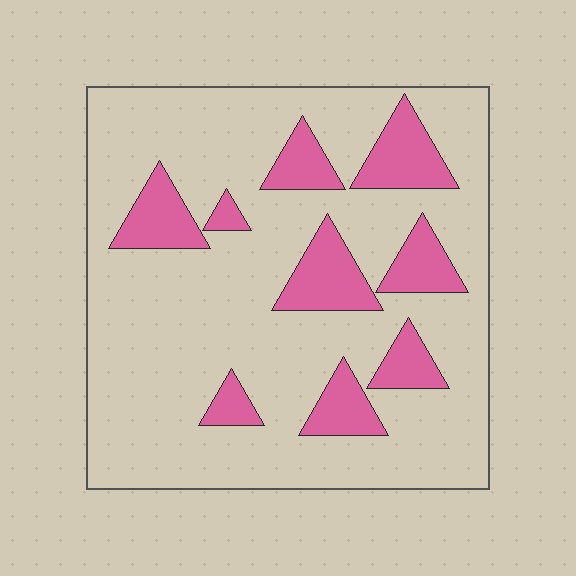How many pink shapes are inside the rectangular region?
9.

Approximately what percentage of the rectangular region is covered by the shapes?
Approximately 20%.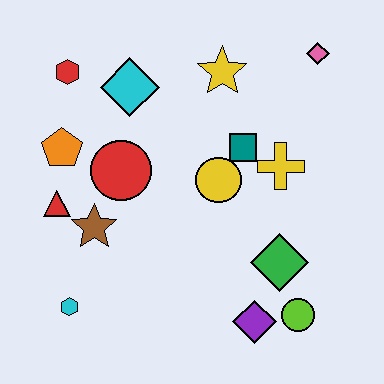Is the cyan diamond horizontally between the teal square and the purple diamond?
No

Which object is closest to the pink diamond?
The yellow star is closest to the pink diamond.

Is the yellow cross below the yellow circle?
No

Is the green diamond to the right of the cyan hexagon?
Yes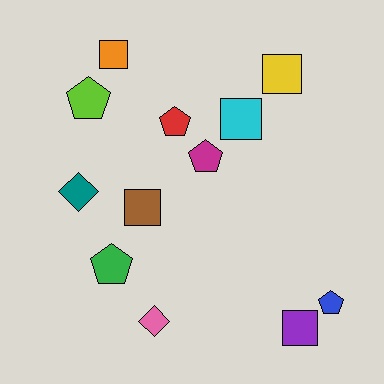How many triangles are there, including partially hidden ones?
There are no triangles.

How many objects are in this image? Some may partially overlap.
There are 12 objects.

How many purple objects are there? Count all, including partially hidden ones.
There is 1 purple object.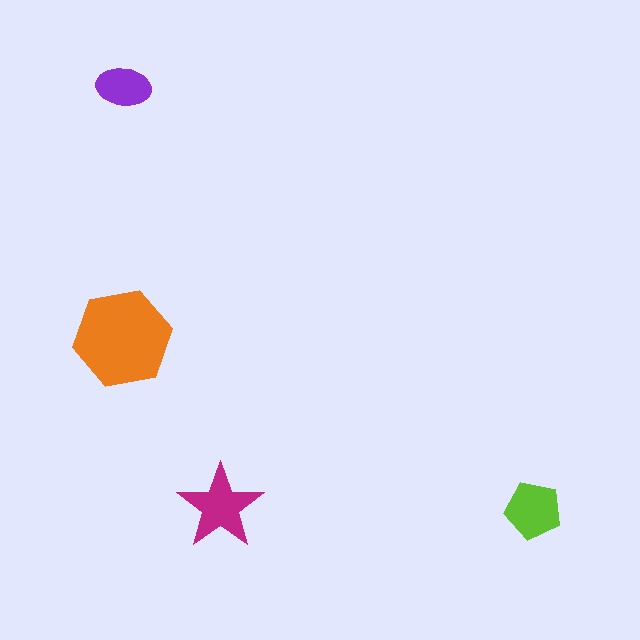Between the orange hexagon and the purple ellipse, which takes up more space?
The orange hexagon.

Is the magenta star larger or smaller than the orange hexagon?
Smaller.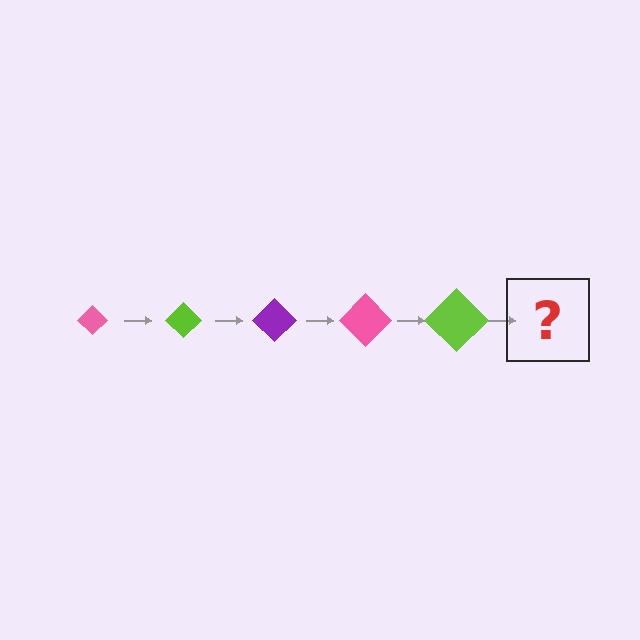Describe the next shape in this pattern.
It should be a purple diamond, larger than the previous one.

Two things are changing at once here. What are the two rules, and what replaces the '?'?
The two rules are that the diamond grows larger each step and the color cycles through pink, lime, and purple. The '?' should be a purple diamond, larger than the previous one.